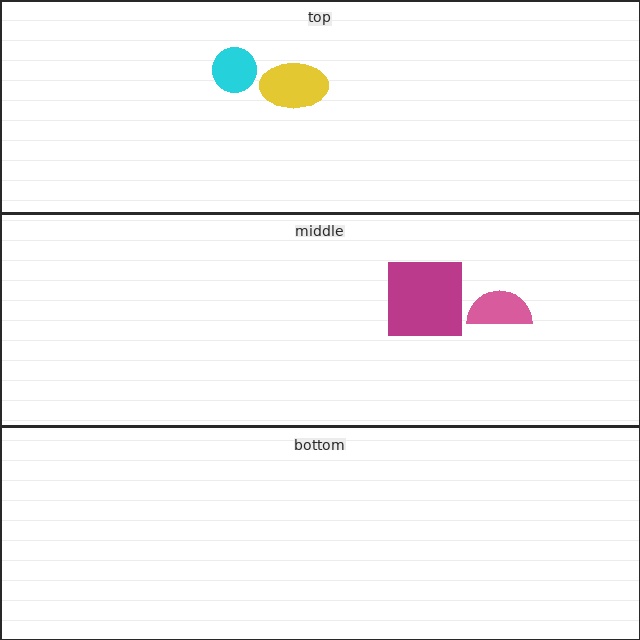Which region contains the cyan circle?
The top region.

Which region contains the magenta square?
The middle region.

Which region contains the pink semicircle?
The middle region.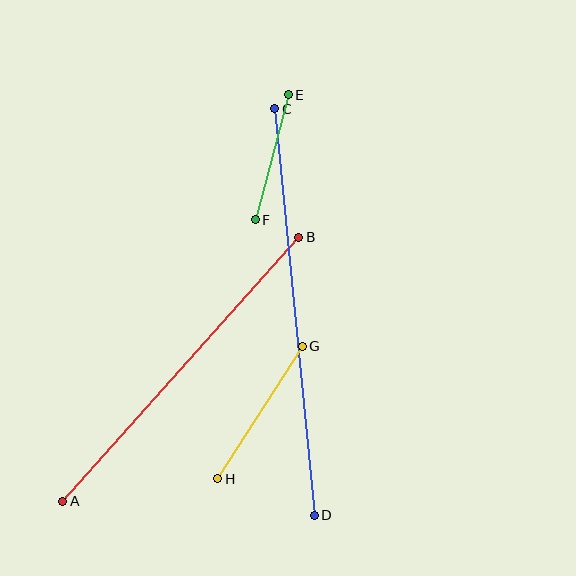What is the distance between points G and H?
The distance is approximately 157 pixels.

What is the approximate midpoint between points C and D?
The midpoint is at approximately (295, 312) pixels.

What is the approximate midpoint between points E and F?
The midpoint is at approximately (272, 157) pixels.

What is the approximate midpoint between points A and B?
The midpoint is at approximately (181, 369) pixels.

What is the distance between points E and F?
The distance is approximately 129 pixels.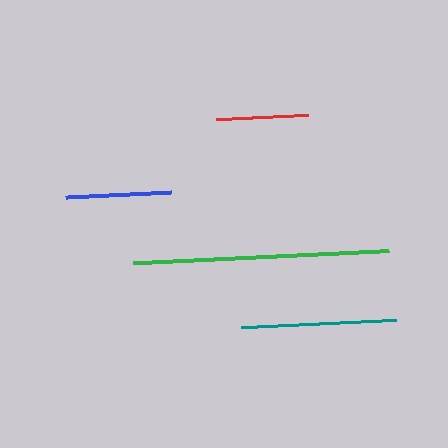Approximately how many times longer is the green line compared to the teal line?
The green line is approximately 1.7 times the length of the teal line.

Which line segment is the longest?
The green line is the longest at approximately 257 pixels.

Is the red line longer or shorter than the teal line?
The teal line is longer than the red line.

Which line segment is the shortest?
The red line is the shortest at approximately 92 pixels.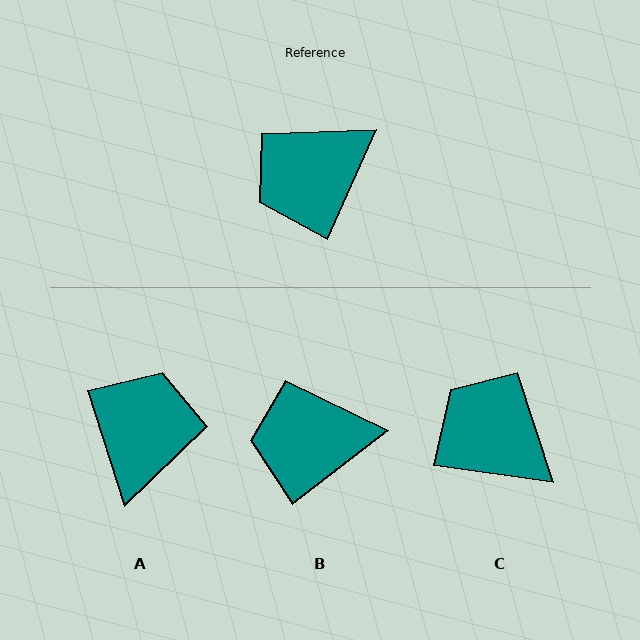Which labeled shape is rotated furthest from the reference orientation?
A, about 138 degrees away.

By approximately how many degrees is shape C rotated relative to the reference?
Approximately 74 degrees clockwise.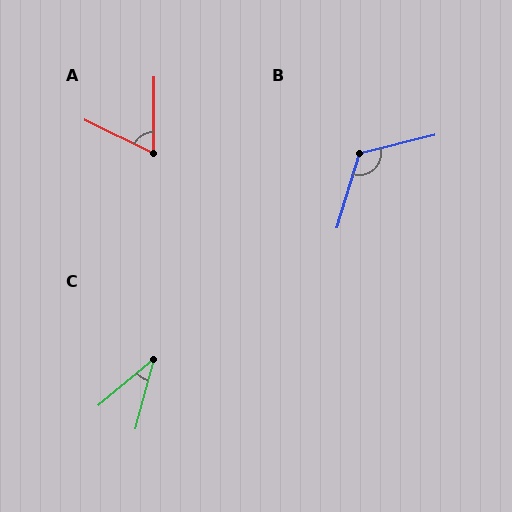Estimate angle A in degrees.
Approximately 64 degrees.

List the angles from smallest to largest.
C (35°), A (64°), B (121°).